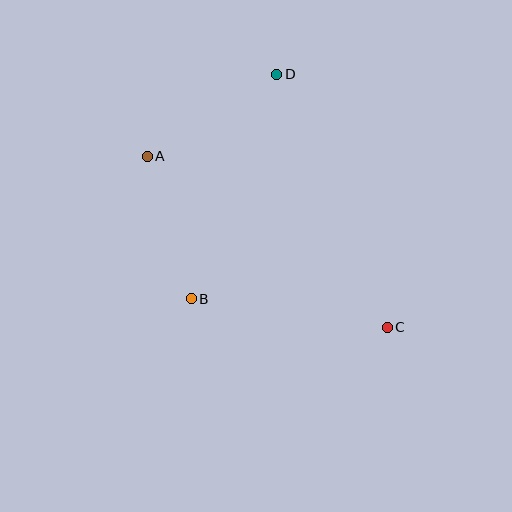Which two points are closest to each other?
Points A and B are closest to each other.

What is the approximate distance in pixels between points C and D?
The distance between C and D is approximately 276 pixels.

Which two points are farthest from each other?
Points A and C are farthest from each other.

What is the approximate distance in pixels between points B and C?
The distance between B and C is approximately 198 pixels.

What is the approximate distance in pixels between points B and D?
The distance between B and D is approximately 240 pixels.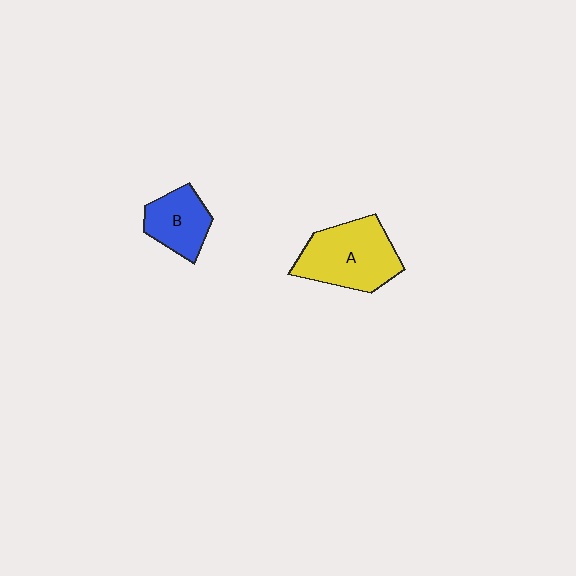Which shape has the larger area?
Shape A (yellow).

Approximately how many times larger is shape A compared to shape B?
Approximately 1.6 times.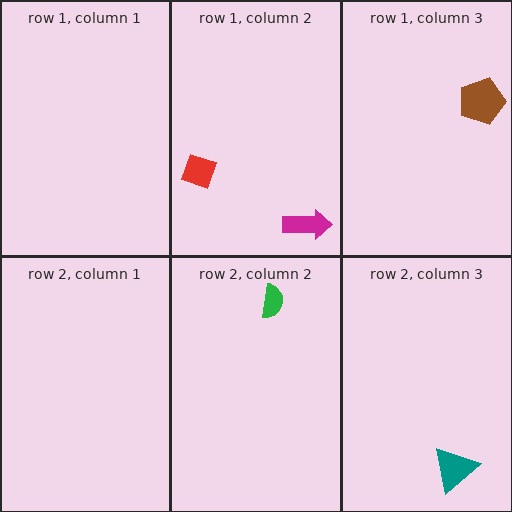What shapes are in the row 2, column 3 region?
The teal triangle.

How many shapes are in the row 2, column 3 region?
1.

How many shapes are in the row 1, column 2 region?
2.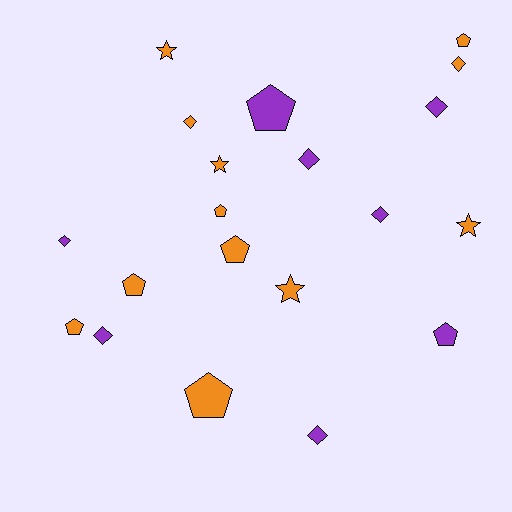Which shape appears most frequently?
Pentagon, with 8 objects.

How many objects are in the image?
There are 20 objects.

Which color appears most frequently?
Orange, with 12 objects.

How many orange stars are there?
There are 4 orange stars.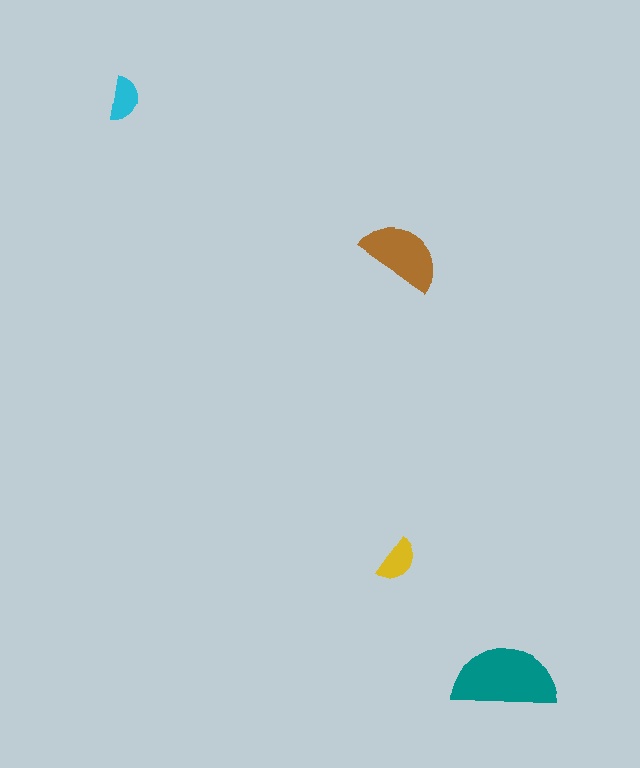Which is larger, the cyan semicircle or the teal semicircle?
The teal one.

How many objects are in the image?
There are 4 objects in the image.